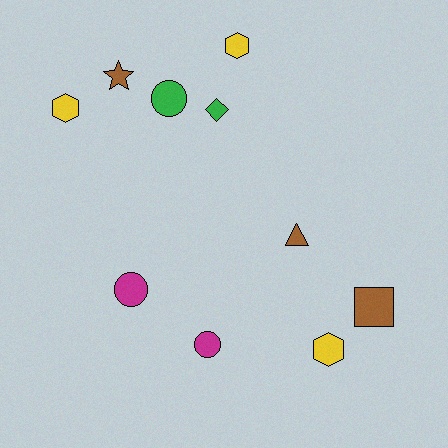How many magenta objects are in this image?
There are 2 magenta objects.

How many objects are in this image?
There are 10 objects.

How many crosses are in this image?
There are no crosses.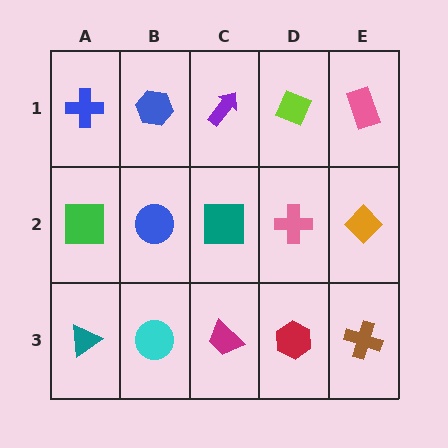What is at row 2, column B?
A blue circle.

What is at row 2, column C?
A teal square.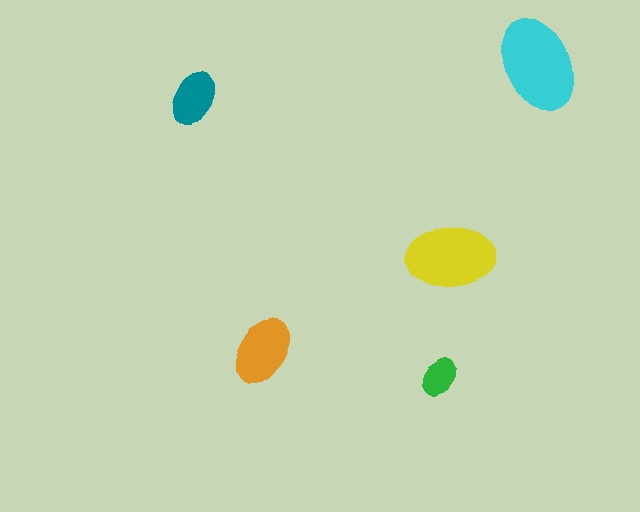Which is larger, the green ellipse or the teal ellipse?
The teal one.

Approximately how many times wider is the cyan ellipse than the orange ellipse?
About 1.5 times wider.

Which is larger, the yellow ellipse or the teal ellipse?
The yellow one.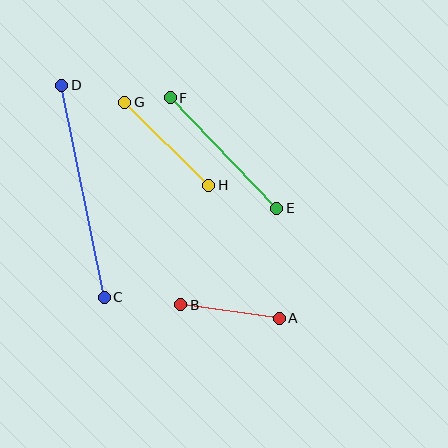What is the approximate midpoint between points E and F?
The midpoint is at approximately (224, 153) pixels.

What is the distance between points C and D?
The distance is approximately 216 pixels.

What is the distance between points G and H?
The distance is approximately 118 pixels.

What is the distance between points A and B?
The distance is approximately 99 pixels.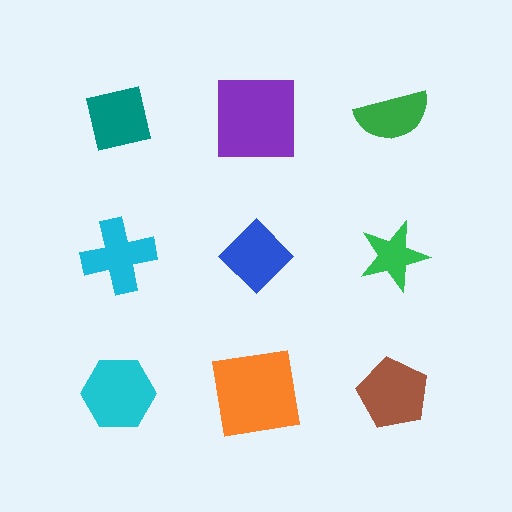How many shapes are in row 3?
3 shapes.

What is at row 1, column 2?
A purple square.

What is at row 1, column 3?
A green semicircle.